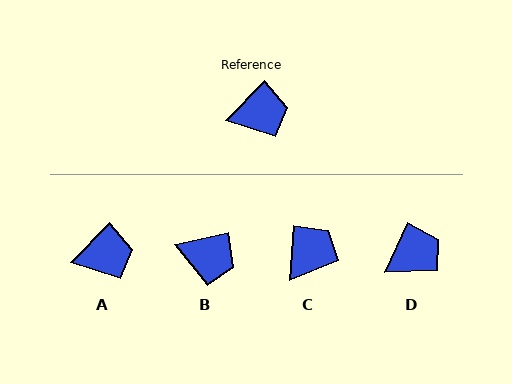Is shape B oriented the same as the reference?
No, it is off by about 33 degrees.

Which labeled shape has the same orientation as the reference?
A.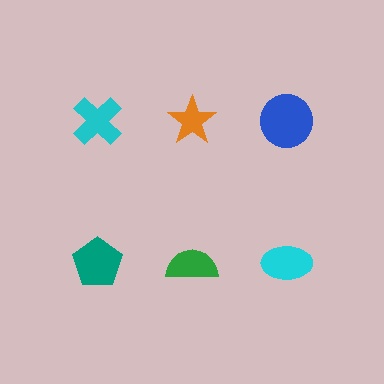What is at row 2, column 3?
A cyan ellipse.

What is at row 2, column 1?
A teal pentagon.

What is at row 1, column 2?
An orange star.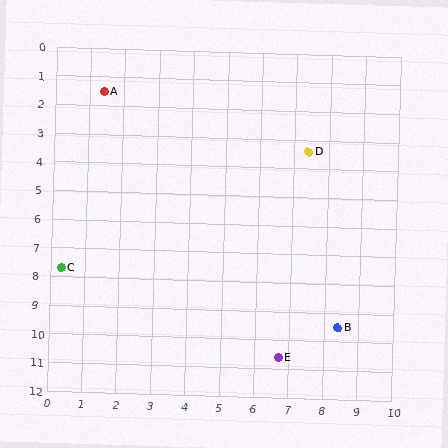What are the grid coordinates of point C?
Point C is at approximately (0.3, 7.7).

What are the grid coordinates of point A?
Point A is at approximately (1.4, 1.5).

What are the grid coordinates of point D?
Point D is at approximately (7.4, 3.4).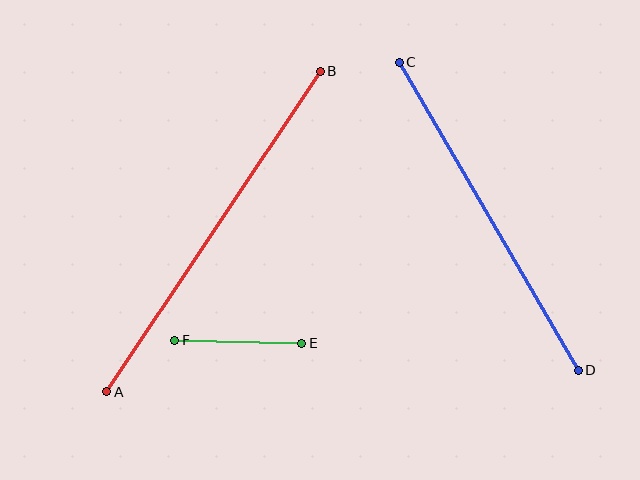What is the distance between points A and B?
The distance is approximately 385 pixels.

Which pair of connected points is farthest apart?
Points A and B are farthest apart.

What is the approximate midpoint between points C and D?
The midpoint is at approximately (489, 216) pixels.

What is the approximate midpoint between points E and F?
The midpoint is at approximately (238, 342) pixels.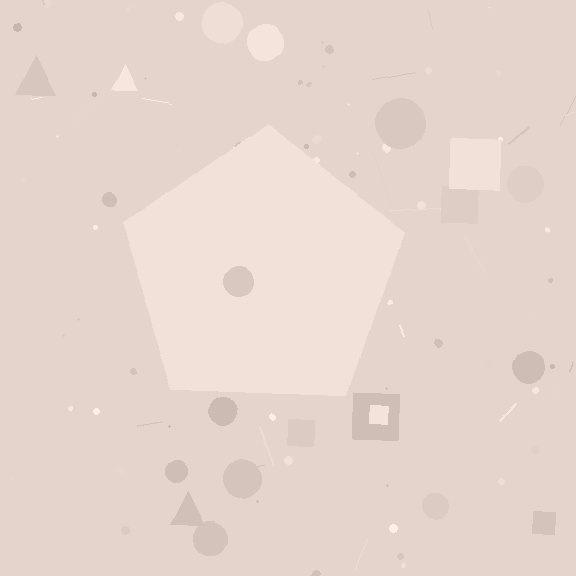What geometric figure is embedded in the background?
A pentagon is embedded in the background.